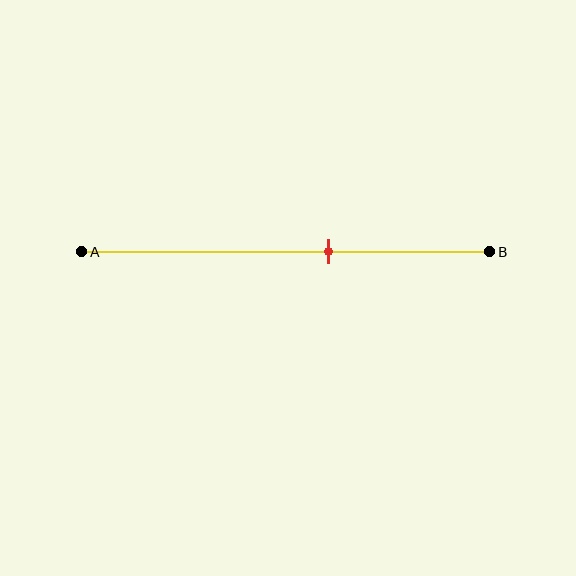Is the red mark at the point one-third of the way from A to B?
No, the mark is at about 60% from A, not at the 33% one-third point.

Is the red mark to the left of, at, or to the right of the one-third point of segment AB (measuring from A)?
The red mark is to the right of the one-third point of segment AB.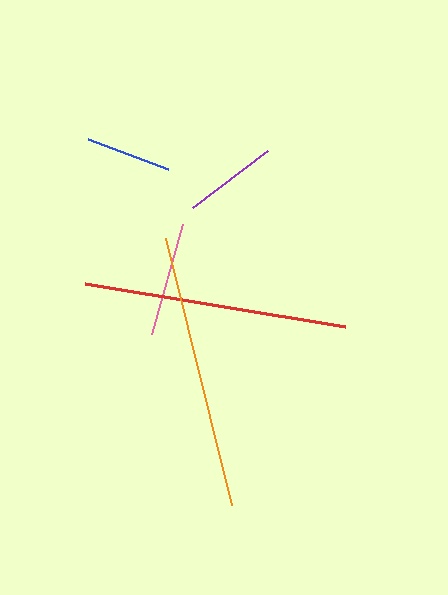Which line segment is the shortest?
The blue line is the shortest at approximately 86 pixels.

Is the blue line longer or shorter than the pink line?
The pink line is longer than the blue line.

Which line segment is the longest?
The orange line is the longest at approximately 275 pixels.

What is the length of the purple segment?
The purple segment is approximately 94 pixels long.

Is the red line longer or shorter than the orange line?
The orange line is longer than the red line.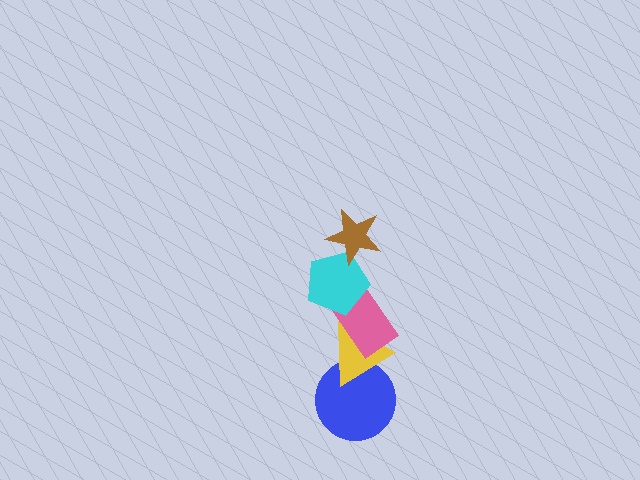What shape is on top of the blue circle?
The yellow triangle is on top of the blue circle.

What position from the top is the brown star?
The brown star is 1st from the top.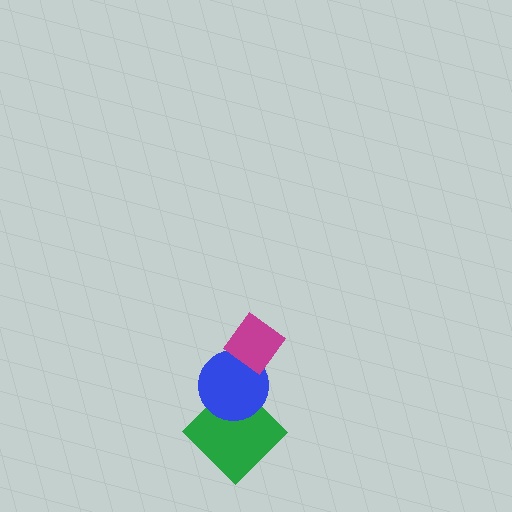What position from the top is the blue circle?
The blue circle is 2nd from the top.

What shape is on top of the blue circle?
The magenta diamond is on top of the blue circle.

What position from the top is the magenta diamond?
The magenta diamond is 1st from the top.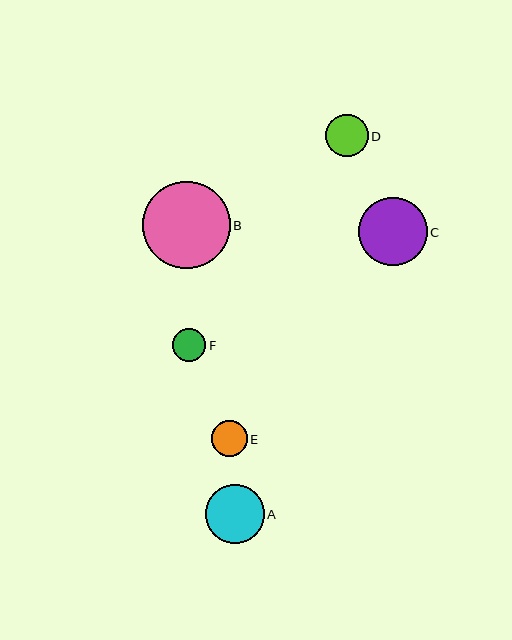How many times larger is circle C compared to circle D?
Circle C is approximately 1.6 times the size of circle D.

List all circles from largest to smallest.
From largest to smallest: B, C, A, D, E, F.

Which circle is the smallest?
Circle F is the smallest with a size of approximately 33 pixels.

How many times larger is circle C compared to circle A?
Circle C is approximately 1.2 times the size of circle A.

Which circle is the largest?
Circle B is the largest with a size of approximately 87 pixels.